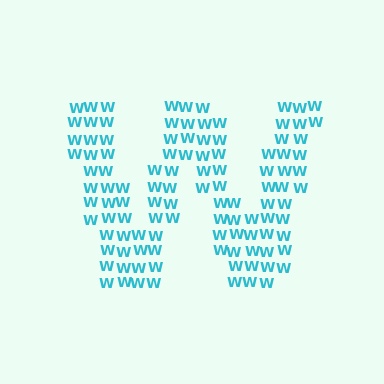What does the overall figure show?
The overall figure shows the letter W.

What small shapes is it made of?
It is made of small letter W's.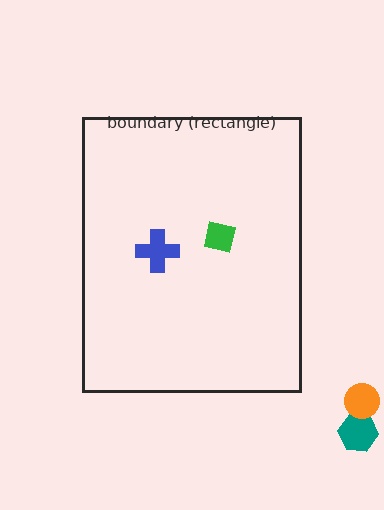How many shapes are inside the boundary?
2 inside, 2 outside.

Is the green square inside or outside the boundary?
Inside.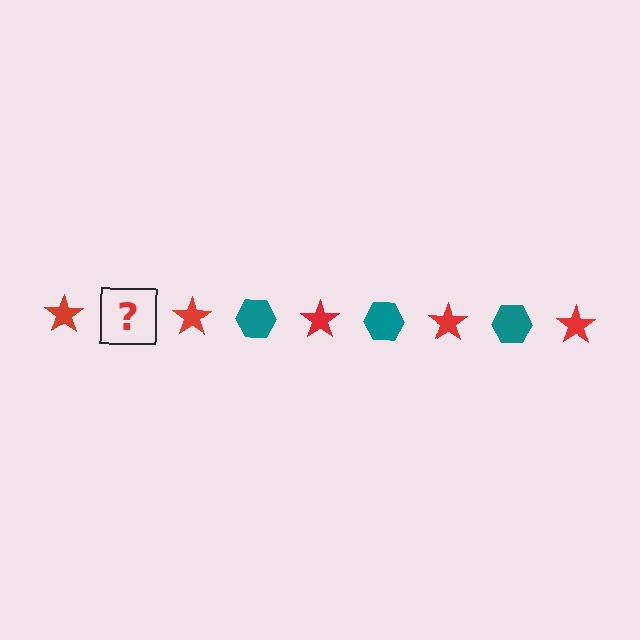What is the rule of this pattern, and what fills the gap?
The rule is that the pattern alternates between red star and teal hexagon. The gap should be filled with a teal hexagon.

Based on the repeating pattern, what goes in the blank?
The blank should be a teal hexagon.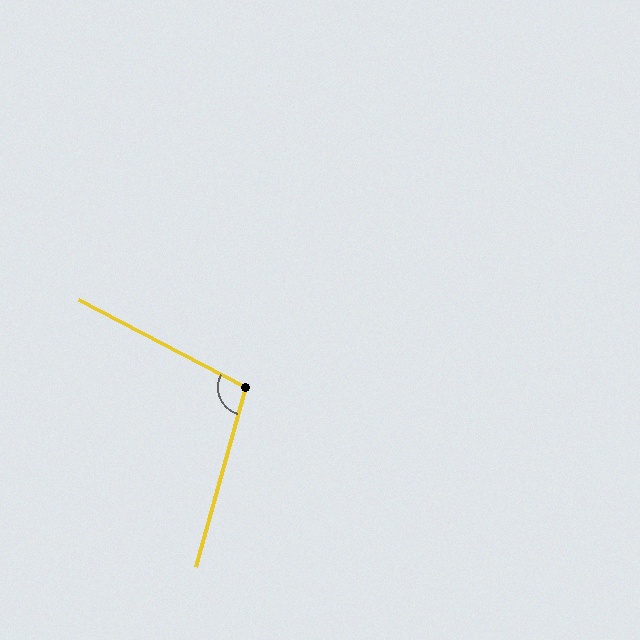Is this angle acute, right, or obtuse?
It is obtuse.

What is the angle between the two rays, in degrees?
Approximately 102 degrees.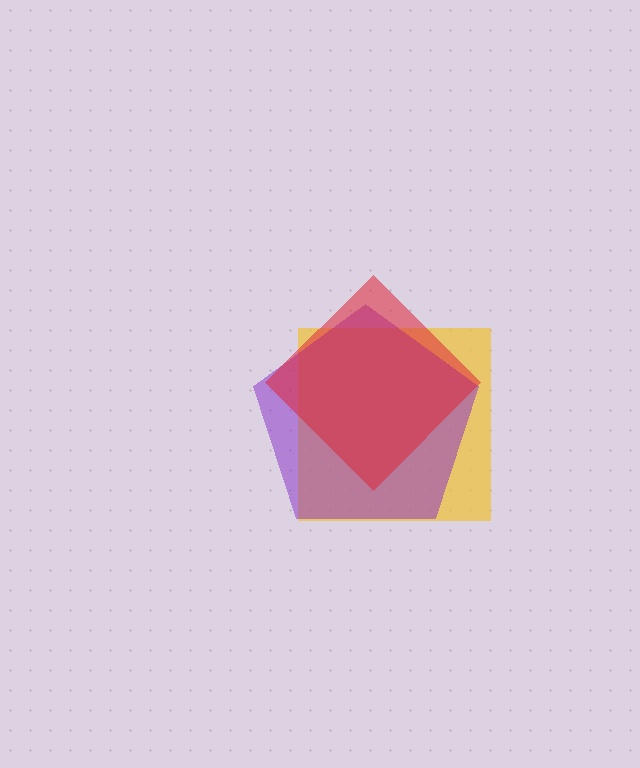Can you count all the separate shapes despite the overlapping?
Yes, there are 3 separate shapes.